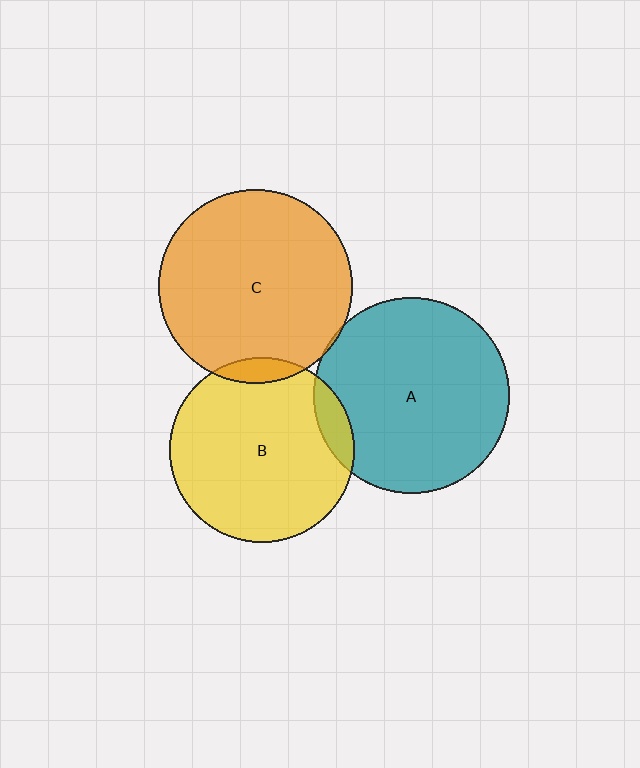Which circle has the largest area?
Circle A (teal).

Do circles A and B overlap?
Yes.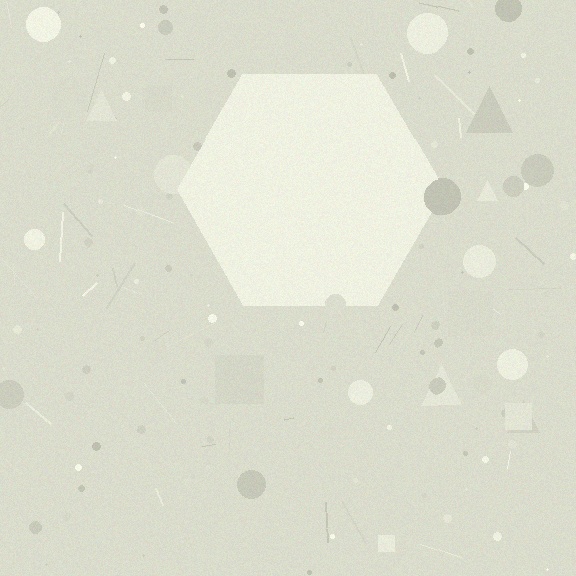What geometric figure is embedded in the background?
A hexagon is embedded in the background.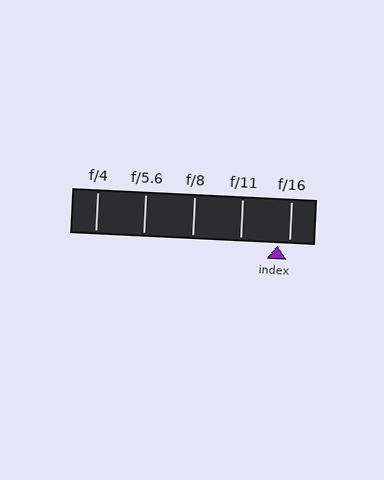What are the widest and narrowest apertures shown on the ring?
The widest aperture shown is f/4 and the narrowest is f/16.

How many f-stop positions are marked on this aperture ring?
There are 5 f-stop positions marked.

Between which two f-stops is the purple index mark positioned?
The index mark is between f/11 and f/16.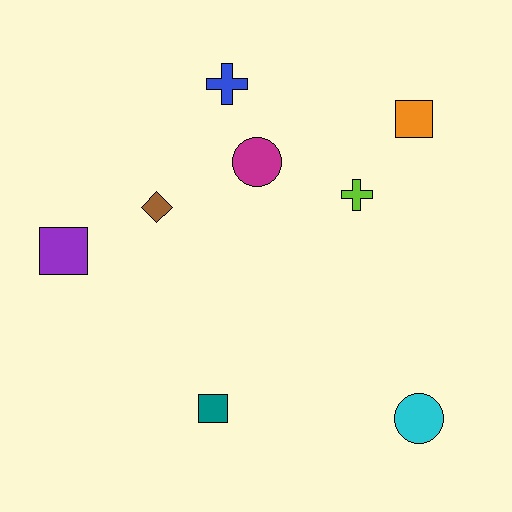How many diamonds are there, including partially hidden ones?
There is 1 diamond.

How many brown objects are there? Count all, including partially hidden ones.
There is 1 brown object.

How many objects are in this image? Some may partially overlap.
There are 8 objects.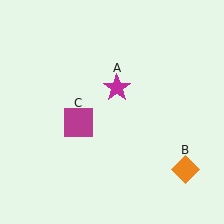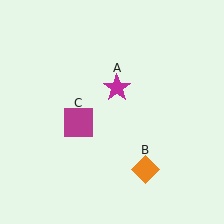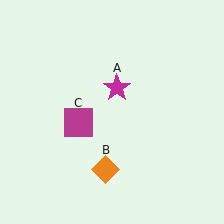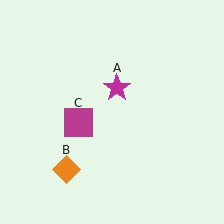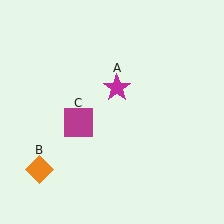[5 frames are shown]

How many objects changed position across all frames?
1 object changed position: orange diamond (object B).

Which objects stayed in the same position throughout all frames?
Magenta star (object A) and magenta square (object C) remained stationary.